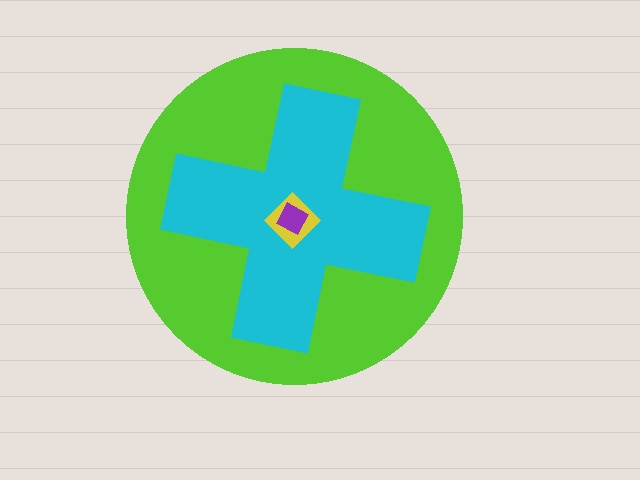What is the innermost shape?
The purple square.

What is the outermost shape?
The lime circle.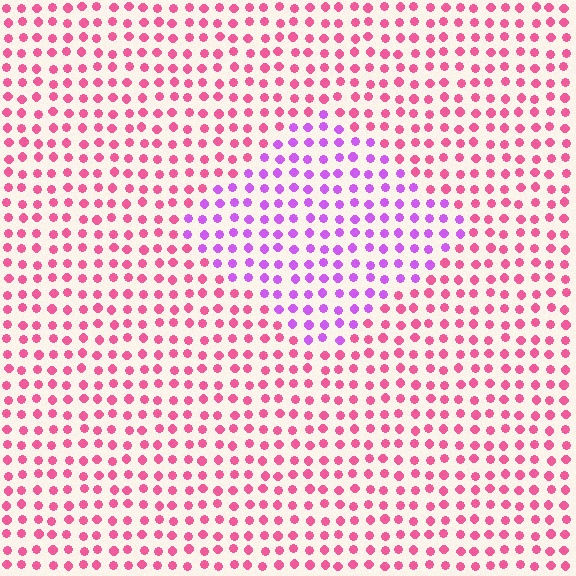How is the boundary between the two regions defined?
The boundary is defined purely by a slight shift in hue (about 48 degrees). Spacing, size, and orientation are identical on both sides.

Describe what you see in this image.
The image is filled with small pink elements in a uniform arrangement. A diamond-shaped region is visible where the elements are tinted to a slightly different hue, forming a subtle color boundary.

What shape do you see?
I see a diamond.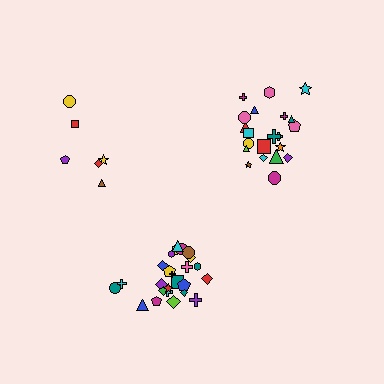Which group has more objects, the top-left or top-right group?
The top-right group.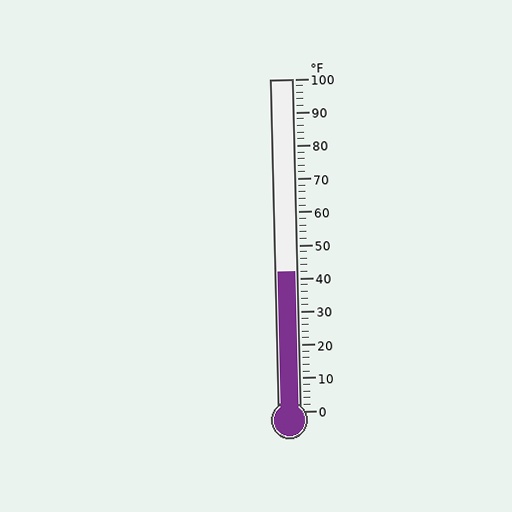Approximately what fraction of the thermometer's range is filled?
The thermometer is filled to approximately 40% of its range.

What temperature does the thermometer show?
The thermometer shows approximately 42°F.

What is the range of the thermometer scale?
The thermometer scale ranges from 0°F to 100°F.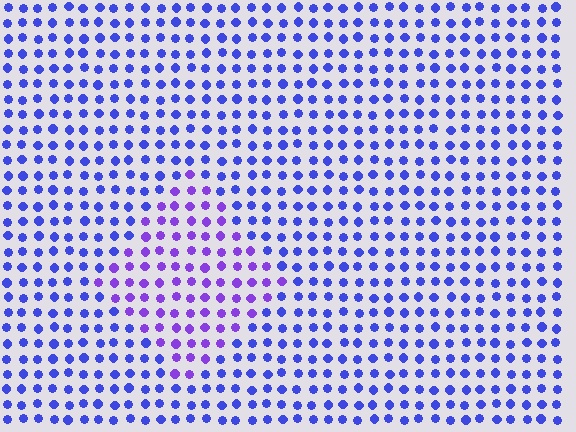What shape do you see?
I see a diamond.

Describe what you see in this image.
The image is filled with small blue elements in a uniform arrangement. A diamond-shaped region is visible where the elements are tinted to a slightly different hue, forming a subtle color boundary.